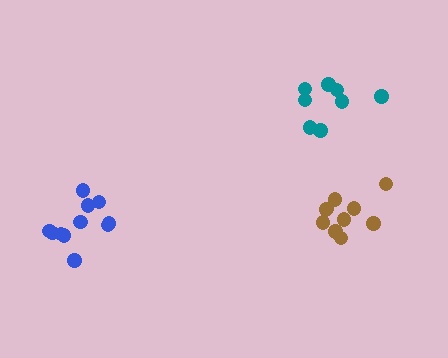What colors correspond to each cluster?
The clusters are colored: blue, brown, teal.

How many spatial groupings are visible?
There are 3 spatial groupings.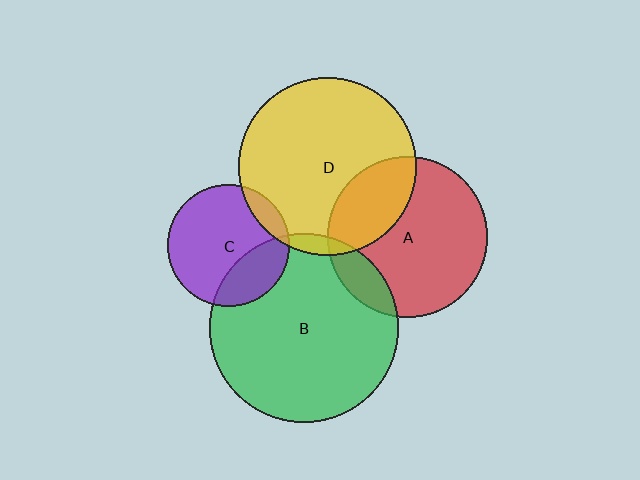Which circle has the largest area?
Circle B (green).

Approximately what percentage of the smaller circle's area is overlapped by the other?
Approximately 5%.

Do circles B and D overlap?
Yes.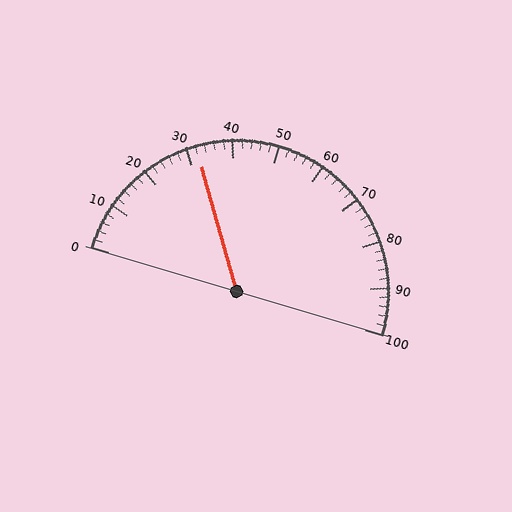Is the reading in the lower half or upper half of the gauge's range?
The reading is in the lower half of the range (0 to 100).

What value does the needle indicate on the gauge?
The needle indicates approximately 32.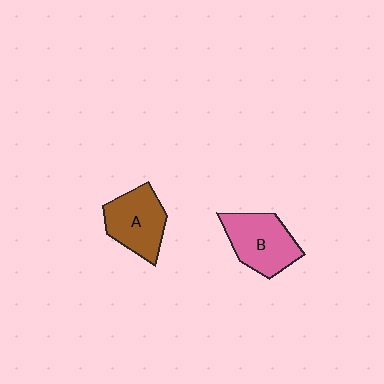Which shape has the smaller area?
Shape A (brown).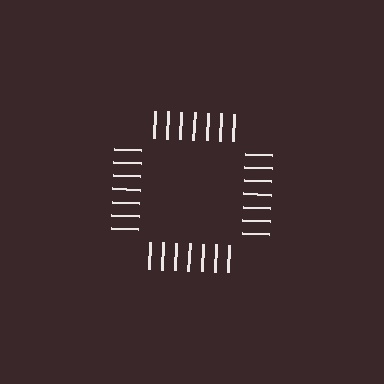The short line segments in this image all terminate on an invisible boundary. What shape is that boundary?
An illusory square — the line segments terminate on its edges but no continuous stroke is drawn.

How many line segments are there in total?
28 — 7 along each of the 4 edges.